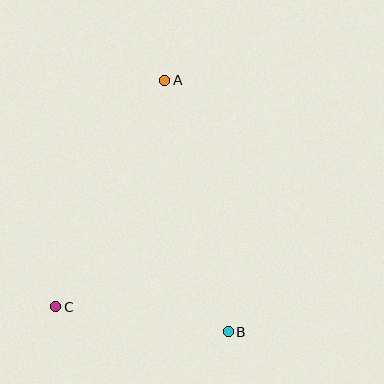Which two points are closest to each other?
Points B and C are closest to each other.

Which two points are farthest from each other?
Points A and B are farthest from each other.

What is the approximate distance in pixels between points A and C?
The distance between A and C is approximately 251 pixels.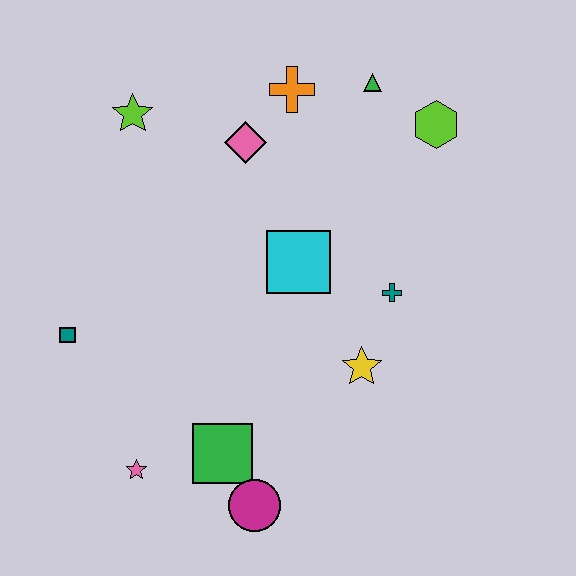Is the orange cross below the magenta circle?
No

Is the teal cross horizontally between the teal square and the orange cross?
No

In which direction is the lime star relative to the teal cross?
The lime star is to the left of the teal cross.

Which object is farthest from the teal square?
The lime hexagon is farthest from the teal square.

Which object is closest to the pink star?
The green square is closest to the pink star.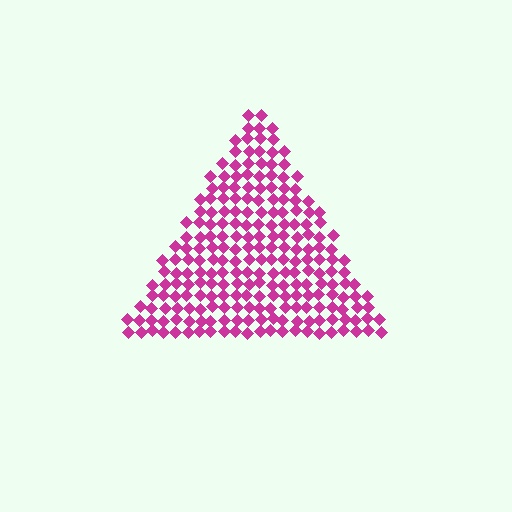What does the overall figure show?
The overall figure shows a triangle.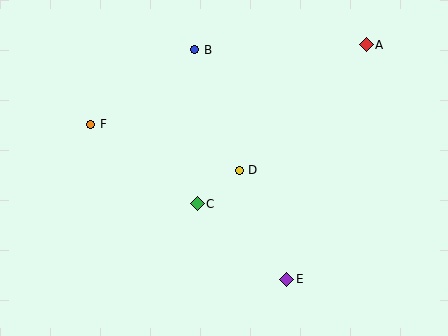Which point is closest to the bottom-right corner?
Point E is closest to the bottom-right corner.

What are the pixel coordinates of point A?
Point A is at (366, 45).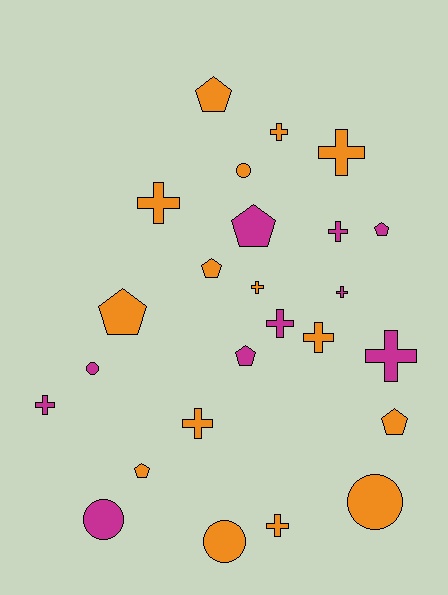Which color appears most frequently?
Orange, with 15 objects.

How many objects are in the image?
There are 25 objects.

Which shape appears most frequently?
Cross, with 12 objects.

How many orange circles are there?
There are 3 orange circles.